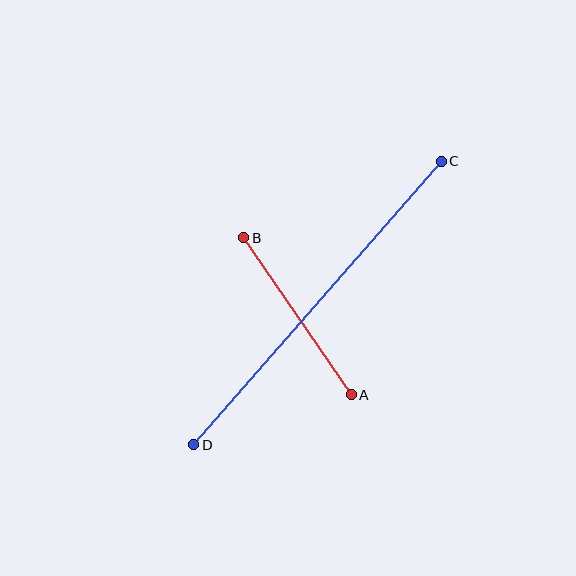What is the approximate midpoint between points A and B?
The midpoint is at approximately (298, 316) pixels.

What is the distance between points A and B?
The distance is approximately 190 pixels.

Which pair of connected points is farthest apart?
Points C and D are farthest apart.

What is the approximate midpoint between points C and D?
The midpoint is at approximately (318, 303) pixels.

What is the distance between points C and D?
The distance is approximately 377 pixels.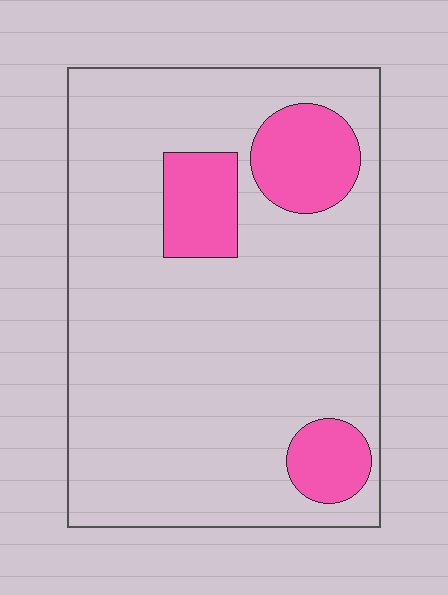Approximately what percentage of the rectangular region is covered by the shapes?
Approximately 15%.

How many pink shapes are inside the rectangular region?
3.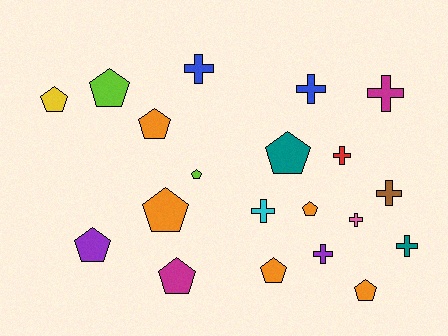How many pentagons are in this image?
There are 11 pentagons.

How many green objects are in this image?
There are no green objects.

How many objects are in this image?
There are 20 objects.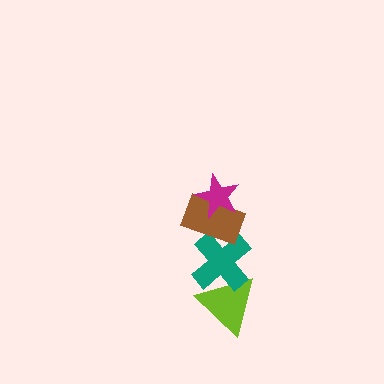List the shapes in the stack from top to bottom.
From top to bottom: the magenta star, the brown rectangle, the teal cross, the lime triangle.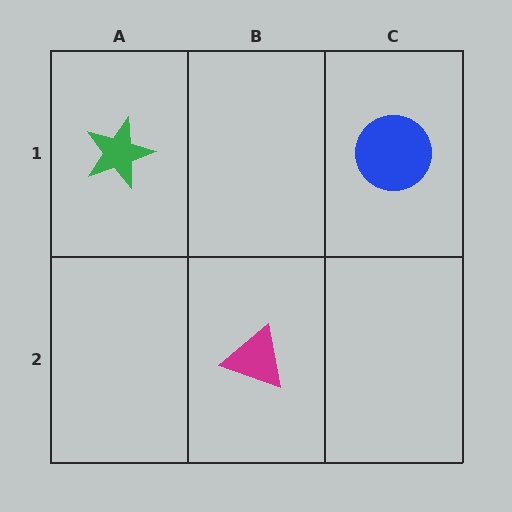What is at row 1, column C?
A blue circle.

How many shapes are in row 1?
2 shapes.